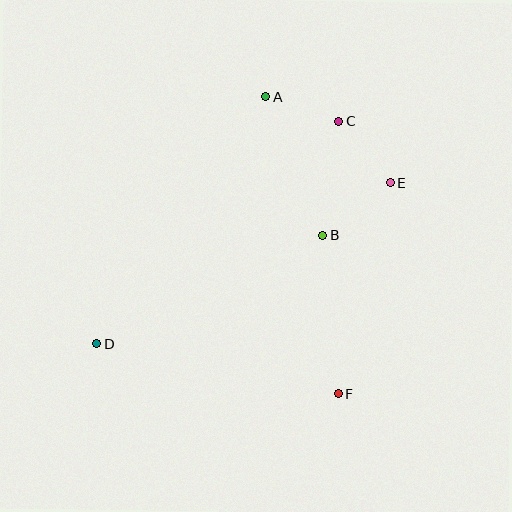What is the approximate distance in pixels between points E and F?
The distance between E and F is approximately 217 pixels.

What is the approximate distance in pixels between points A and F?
The distance between A and F is approximately 306 pixels.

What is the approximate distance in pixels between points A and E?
The distance between A and E is approximately 151 pixels.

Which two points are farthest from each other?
Points D and E are farthest from each other.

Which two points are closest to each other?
Points A and C are closest to each other.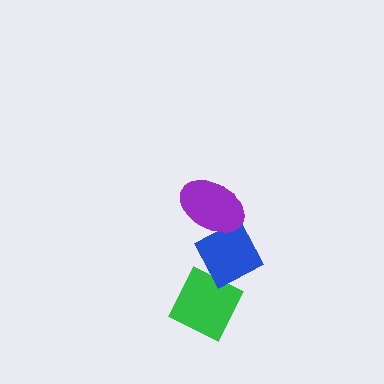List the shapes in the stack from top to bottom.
From top to bottom: the purple ellipse, the blue diamond, the green diamond.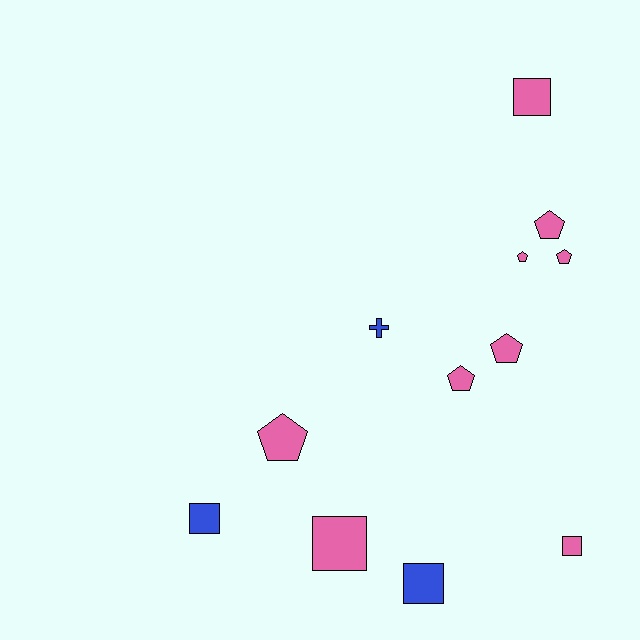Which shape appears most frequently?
Pentagon, with 6 objects.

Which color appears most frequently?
Pink, with 9 objects.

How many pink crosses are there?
There are no pink crosses.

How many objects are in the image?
There are 12 objects.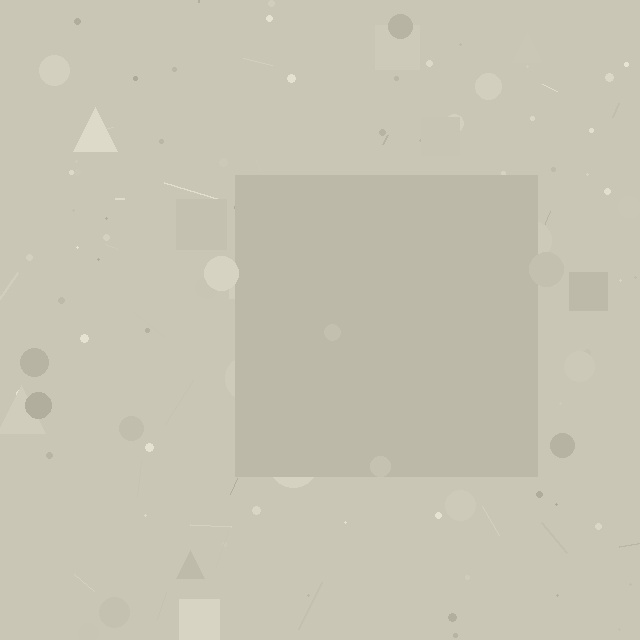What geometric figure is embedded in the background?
A square is embedded in the background.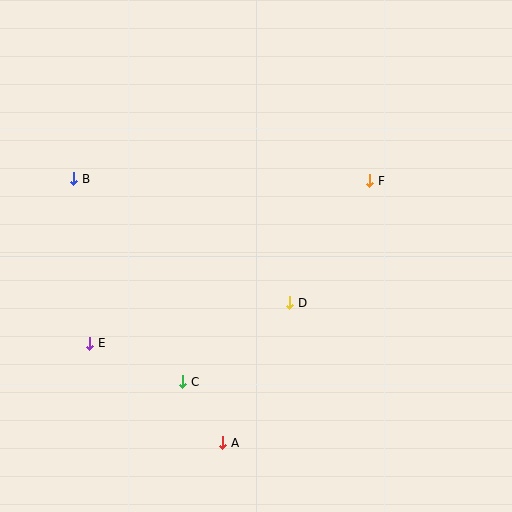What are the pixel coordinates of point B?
Point B is at (74, 179).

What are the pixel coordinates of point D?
Point D is at (290, 303).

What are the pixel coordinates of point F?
Point F is at (370, 181).